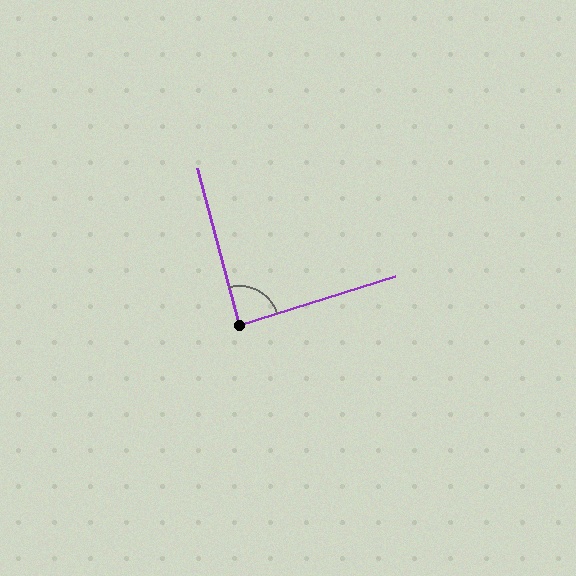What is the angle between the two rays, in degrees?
Approximately 88 degrees.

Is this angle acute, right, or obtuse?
It is approximately a right angle.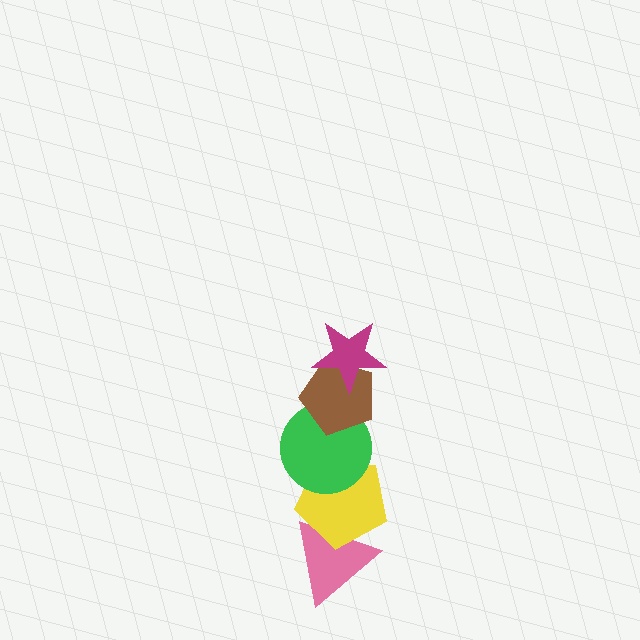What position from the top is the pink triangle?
The pink triangle is 5th from the top.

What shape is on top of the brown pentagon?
The magenta star is on top of the brown pentagon.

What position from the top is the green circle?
The green circle is 3rd from the top.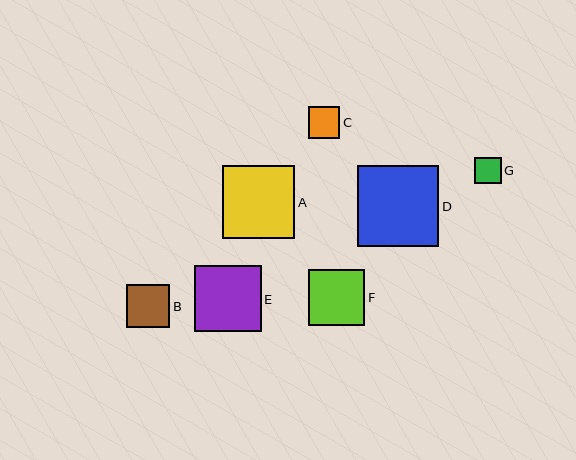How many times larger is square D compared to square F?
Square D is approximately 1.5 times the size of square F.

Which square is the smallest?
Square G is the smallest with a size of approximately 27 pixels.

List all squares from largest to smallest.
From largest to smallest: D, A, E, F, B, C, G.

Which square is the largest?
Square D is the largest with a size of approximately 82 pixels.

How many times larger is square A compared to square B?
Square A is approximately 1.7 times the size of square B.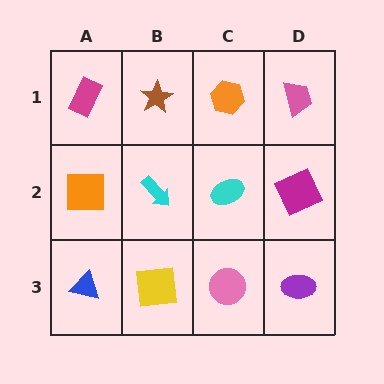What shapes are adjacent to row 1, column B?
A cyan arrow (row 2, column B), a magenta rectangle (row 1, column A), an orange hexagon (row 1, column C).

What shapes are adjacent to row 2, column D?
A pink trapezoid (row 1, column D), a purple ellipse (row 3, column D), a cyan ellipse (row 2, column C).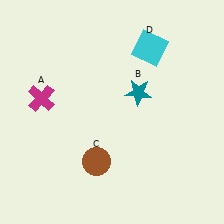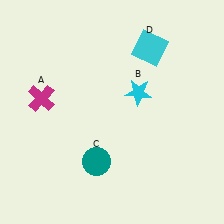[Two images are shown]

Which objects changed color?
B changed from teal to cyan. C changed from brown to teal.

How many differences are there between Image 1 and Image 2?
There are 2 differences between the two images.